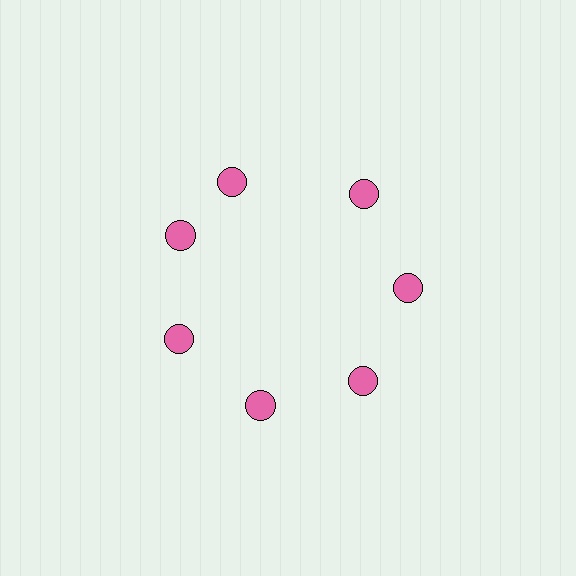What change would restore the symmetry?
The symmetry would be restored by rotating it back into even spacing with its neighbors so that all 7 circles sit at equal angles and equal distance from the center.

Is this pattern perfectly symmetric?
No. The 7 pink circles are arranged in a ring, but one element near the 12 o'clock position is rotated out of alignment along the ring, breaking the 7-fold rotational symmetry.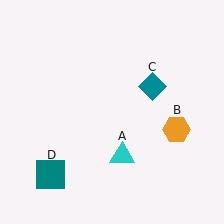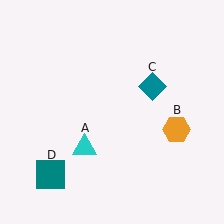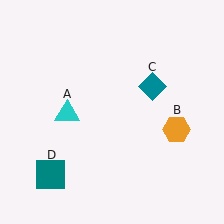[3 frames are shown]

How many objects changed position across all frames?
1 object changed position: cyan triangle (object A).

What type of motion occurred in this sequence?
The cyan triangle (object A) rotated clockwise around the center of the scene.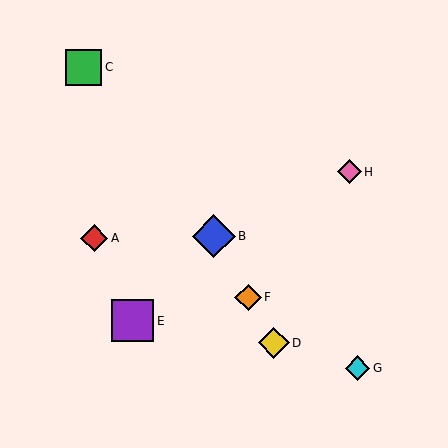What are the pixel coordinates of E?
Object E is at (133, 321).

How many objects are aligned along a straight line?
3 objects (B, D, F) are aligned along a straight line.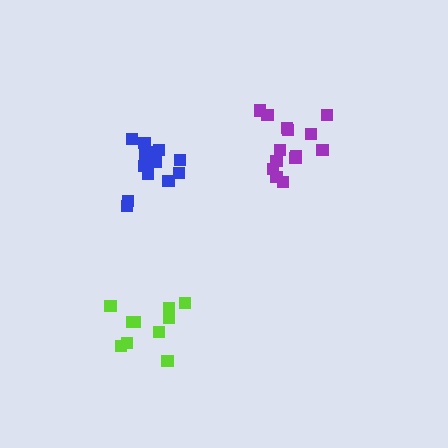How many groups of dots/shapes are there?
There are 3 groups.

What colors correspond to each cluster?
The clusters are colored: lime, purple, blue.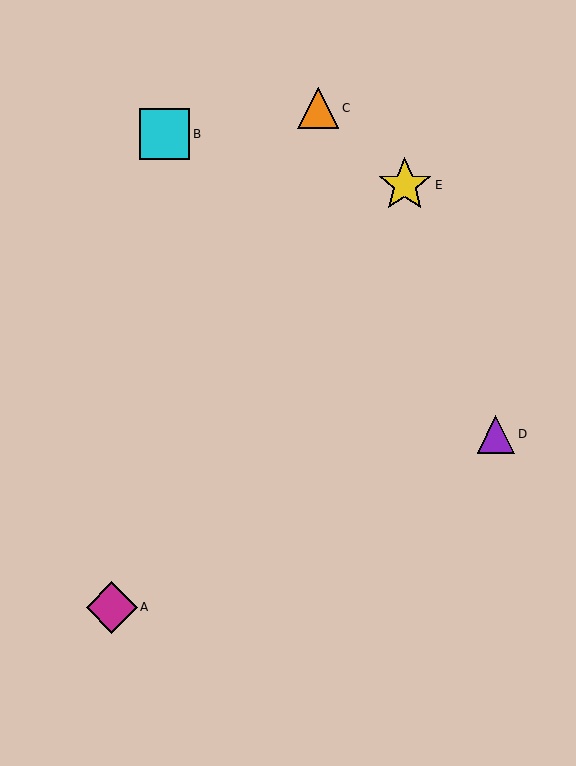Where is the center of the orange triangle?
The center of the orange triangle is at (318, 108).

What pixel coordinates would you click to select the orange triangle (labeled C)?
Click at (318, 108) to select the orange triangle C.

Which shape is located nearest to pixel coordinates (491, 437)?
The purple triangle (labeled D) at (496, 434) is nearest to that location.